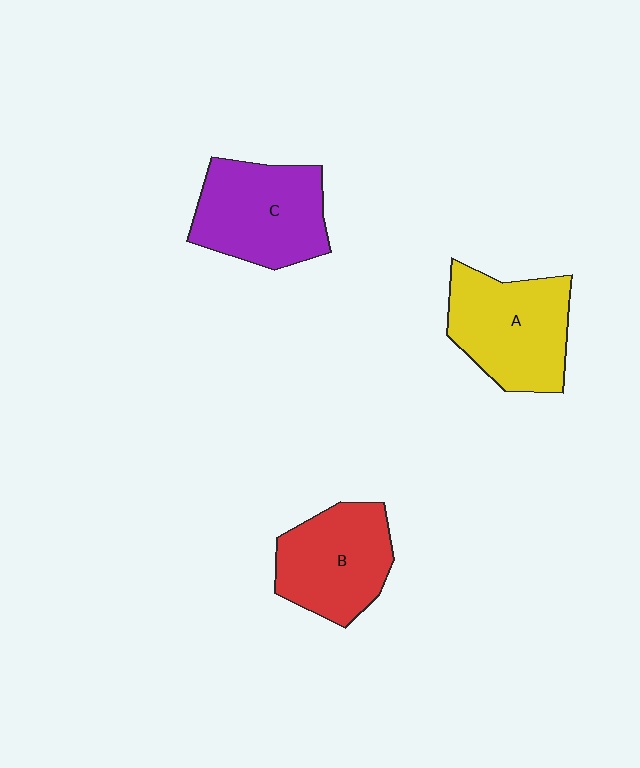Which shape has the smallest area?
Shape B (red).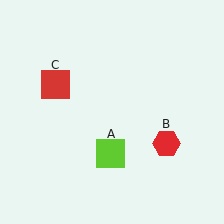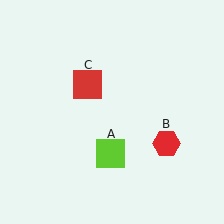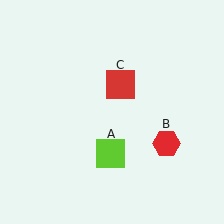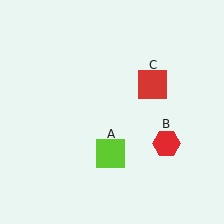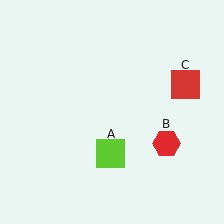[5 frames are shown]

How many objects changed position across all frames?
1 object changed position: red square (object C).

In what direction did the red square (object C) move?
The red square (object C) moved right.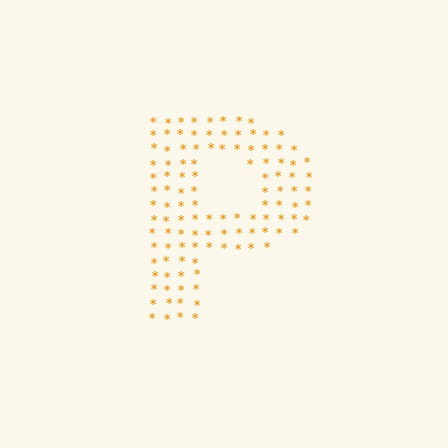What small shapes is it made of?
It is made of small asterisks.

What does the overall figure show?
The overall figure shows the letter P.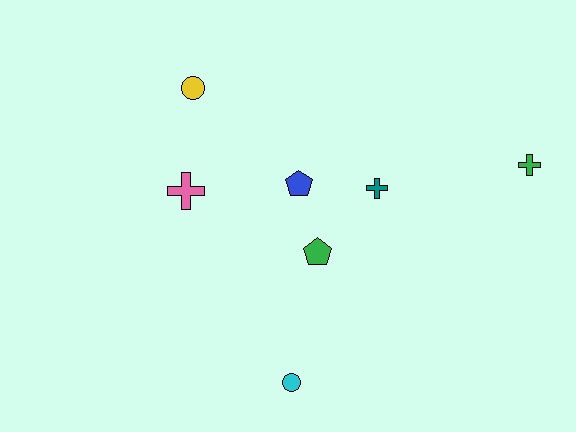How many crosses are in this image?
There are 3 crosses.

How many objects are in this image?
There are 7 objects.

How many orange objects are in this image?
There are no orange objects.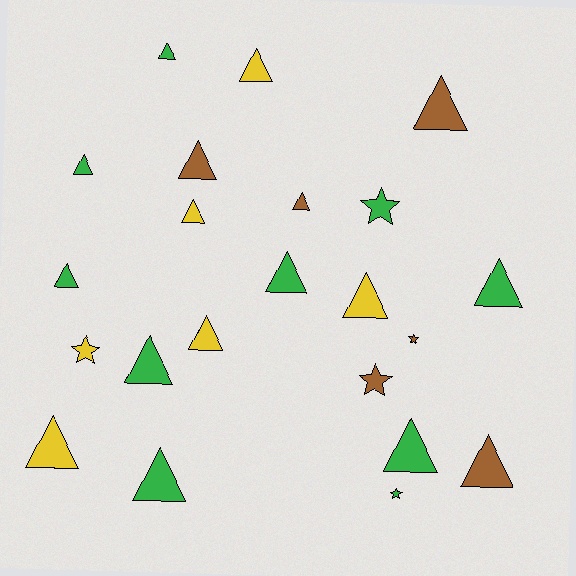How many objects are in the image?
There are 22 objects.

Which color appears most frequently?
Green, with 10 objects.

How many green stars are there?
There are 2 green stars.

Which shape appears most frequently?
Triangle, with 17 objects.